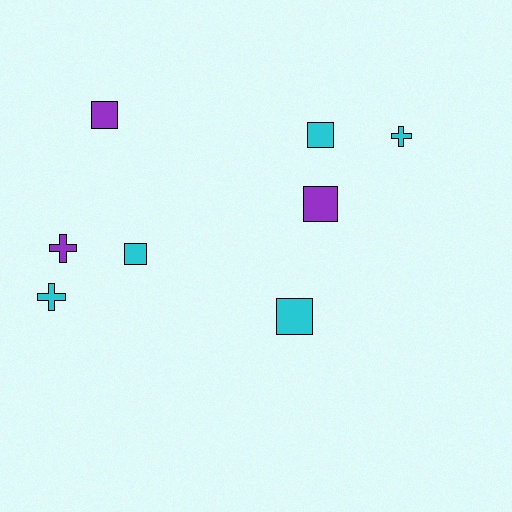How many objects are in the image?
There are 8 objects.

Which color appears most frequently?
Cyan, with 5 objects.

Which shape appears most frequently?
Square, with 5 objects.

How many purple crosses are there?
There is 1 purple cross.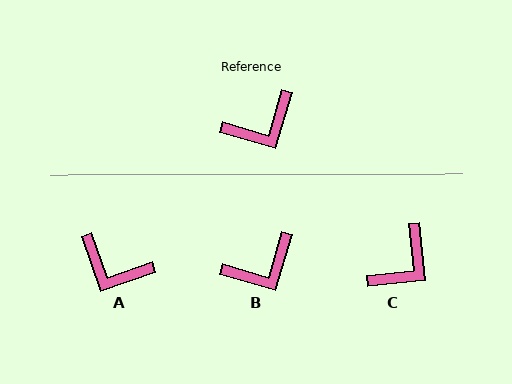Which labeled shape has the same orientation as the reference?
B.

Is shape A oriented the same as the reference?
No, it is off by about 54 degrees.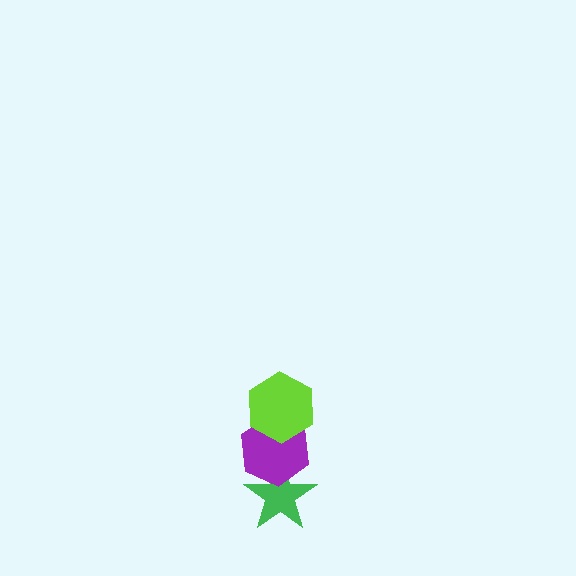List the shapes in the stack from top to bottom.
From top to bottom: the lime hexagon, the purple hexagon, the green star.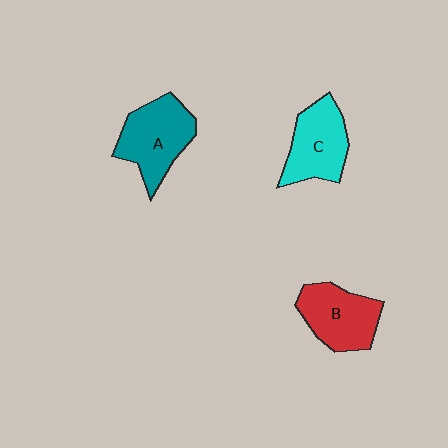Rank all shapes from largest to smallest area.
From largest to smallest: A (teal), B (red), C (cyan).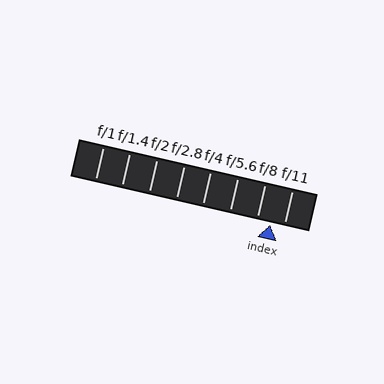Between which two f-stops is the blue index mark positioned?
The index mark is between f/8 and f/11.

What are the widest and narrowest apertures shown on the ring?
The widest aperture shown is f/1 and the narrowest is f/11.